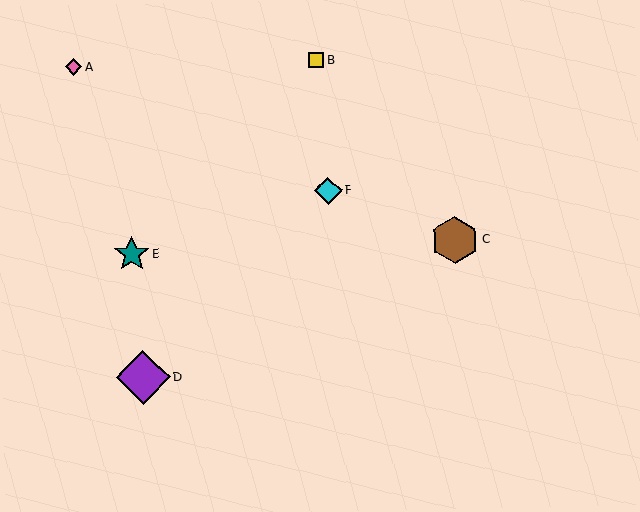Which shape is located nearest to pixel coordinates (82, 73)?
The pink diamond (labeled A) at (74, 67) is nearest to that location.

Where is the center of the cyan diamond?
The center of the cyan diamond is at (328, 191).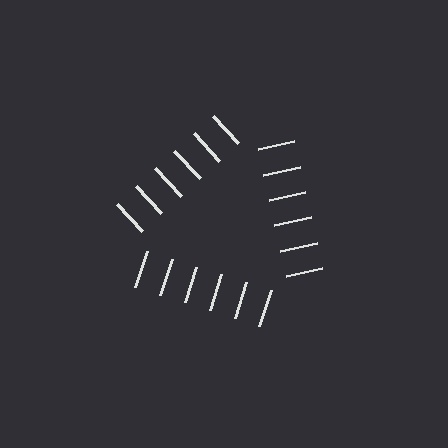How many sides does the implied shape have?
3 sides — the line-ends trace a triangle.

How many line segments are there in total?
18 — 6 along each of the 3 edges.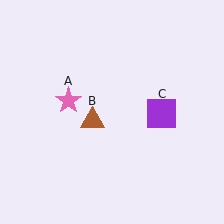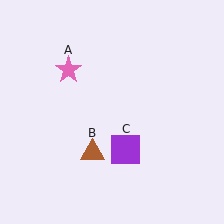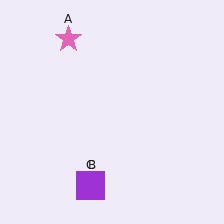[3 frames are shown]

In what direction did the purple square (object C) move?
The purple square (object C) moved down and to the left.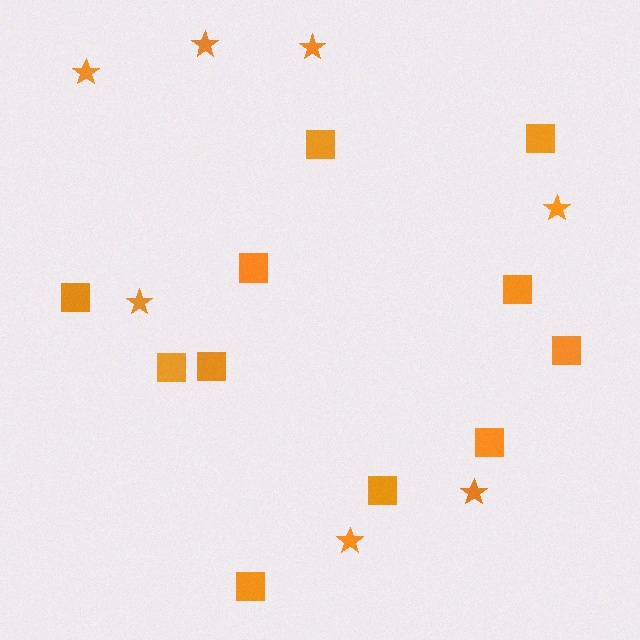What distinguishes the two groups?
There are 2 groups: one group of squares (11) and one group of stars (7).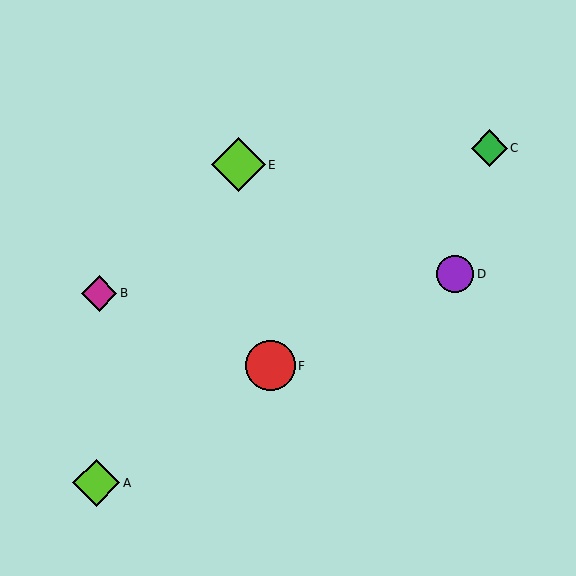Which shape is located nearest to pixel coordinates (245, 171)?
The lime diamond (labeled E) at (239, 165) is nearest to that location.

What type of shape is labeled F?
Shape F is a red circle.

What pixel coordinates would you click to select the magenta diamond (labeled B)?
Click at (99, 293) to select the magenta diamond B.